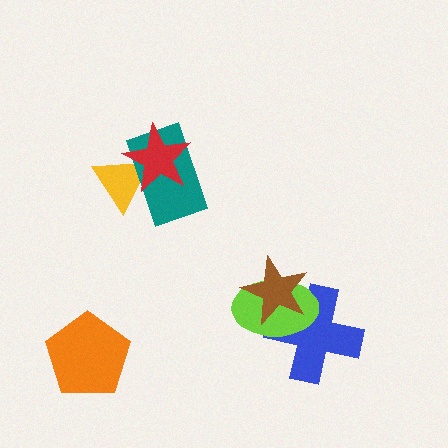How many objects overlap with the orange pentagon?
0 objects overlap with the orange pentagon.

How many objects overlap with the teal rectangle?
2 objects overlap with the teal rectangle.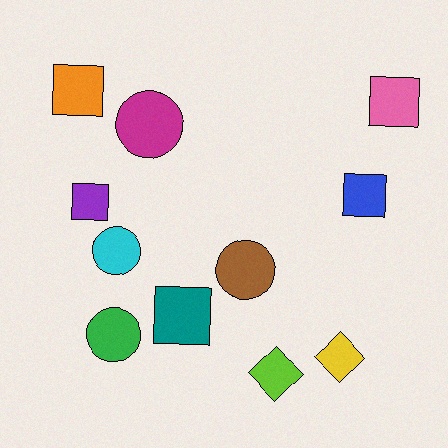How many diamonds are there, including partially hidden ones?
There are 2 diamonds.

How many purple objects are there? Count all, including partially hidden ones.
There is 1 purple object.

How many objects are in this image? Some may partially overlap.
There are 11 objects.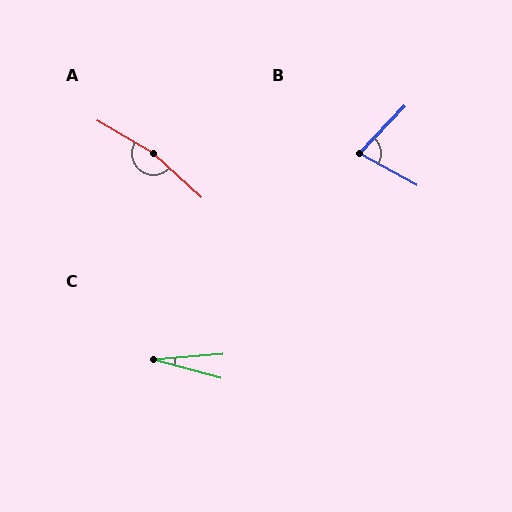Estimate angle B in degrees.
Approximately 75 degrees.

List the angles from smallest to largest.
C (20°), B (75°), A (168°).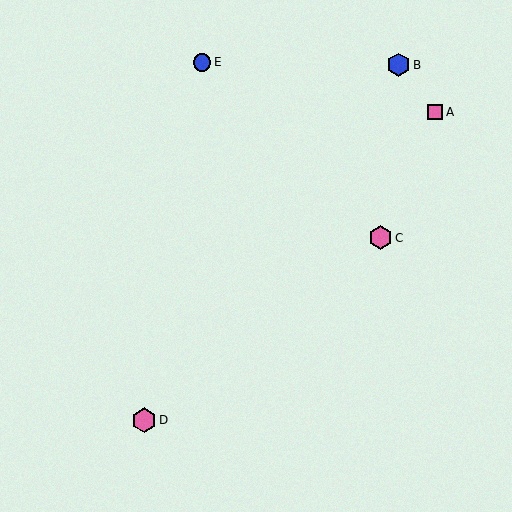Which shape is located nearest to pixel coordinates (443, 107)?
The pink square (labeled A) at (435, 112) is nearest to that location.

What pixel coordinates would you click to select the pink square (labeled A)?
Click at (435, 112) to select the pink square A.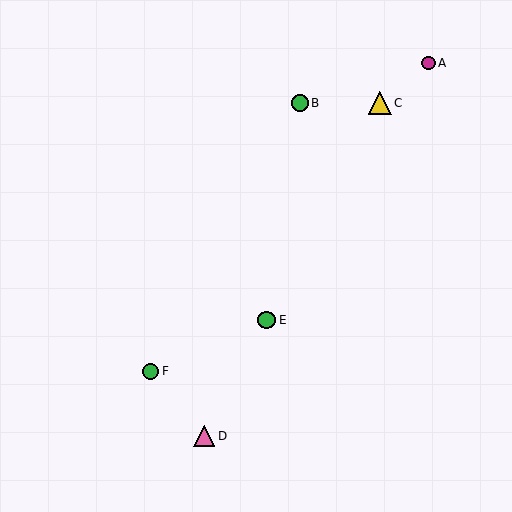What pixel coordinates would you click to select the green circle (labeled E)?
Click at (267, 320) to select the green circle E.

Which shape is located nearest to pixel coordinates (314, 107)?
The green circle (labeled B) at (300, 103) is nearest to that location.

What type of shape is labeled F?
Shape F is a green circle.